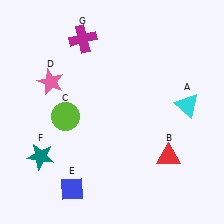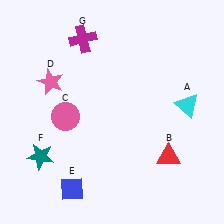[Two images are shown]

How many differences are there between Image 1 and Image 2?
There is 1 difference between the two images.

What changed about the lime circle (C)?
In Image 1, C is lime. In Image 2, it changed to pink.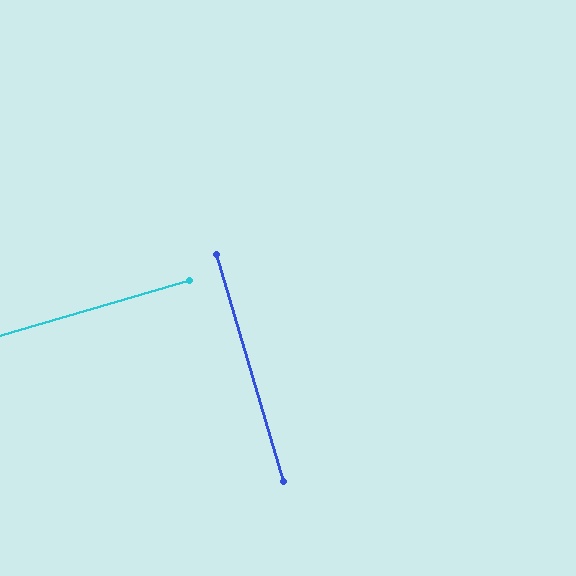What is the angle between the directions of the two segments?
Approximately 90 degrees.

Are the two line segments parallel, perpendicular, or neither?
Perpendicular — they meet at approximately 90°.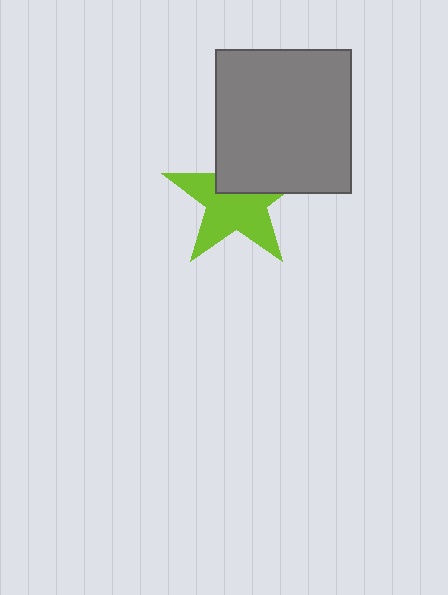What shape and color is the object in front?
The object in front is a gray rectangle.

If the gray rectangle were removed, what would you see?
You would see the complete lime star.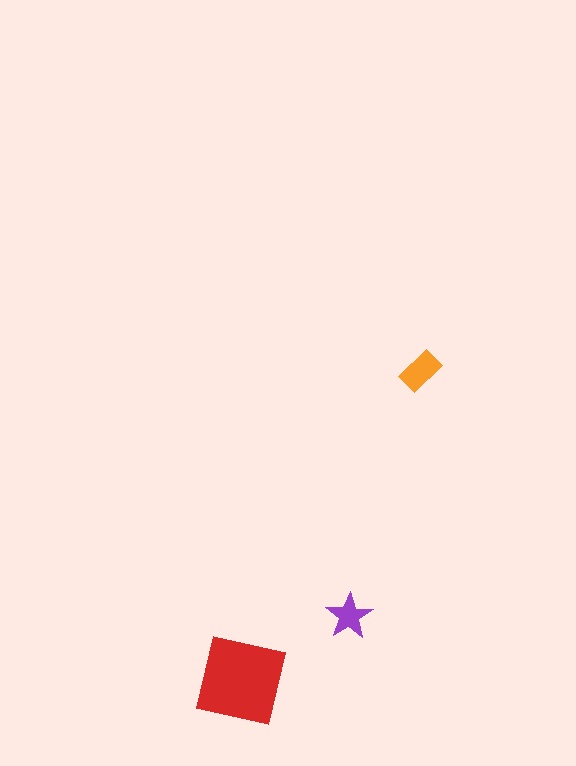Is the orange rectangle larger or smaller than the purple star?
Larger.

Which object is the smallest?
The purple star.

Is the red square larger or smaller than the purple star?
Larger.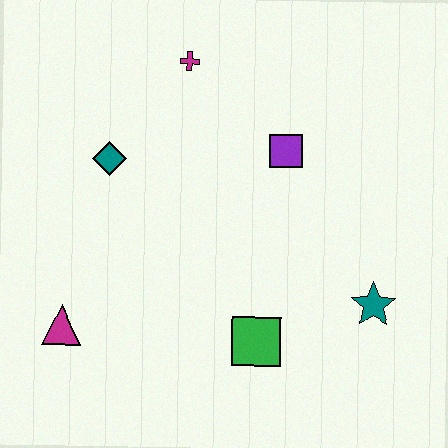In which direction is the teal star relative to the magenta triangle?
The teal star is to the right of the magenta triangle.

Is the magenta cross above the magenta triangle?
Yes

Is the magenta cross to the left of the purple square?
Yes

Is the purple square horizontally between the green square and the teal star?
Yes